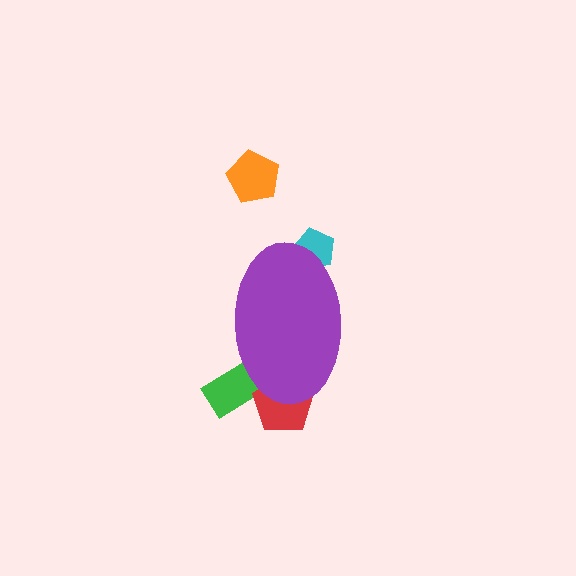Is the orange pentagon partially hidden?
No, the orange pentagon is fully visible.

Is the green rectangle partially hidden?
Yes, the green rectangle is partially hidden behind the purple ellipse.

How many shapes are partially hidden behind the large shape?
3 shapes are partially hidden.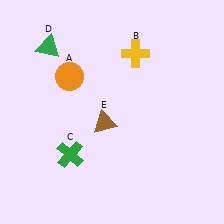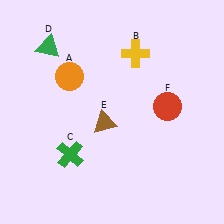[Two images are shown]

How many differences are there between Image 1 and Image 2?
There is 1 difference between the two images.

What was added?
A red circle (F) was added in Image 2.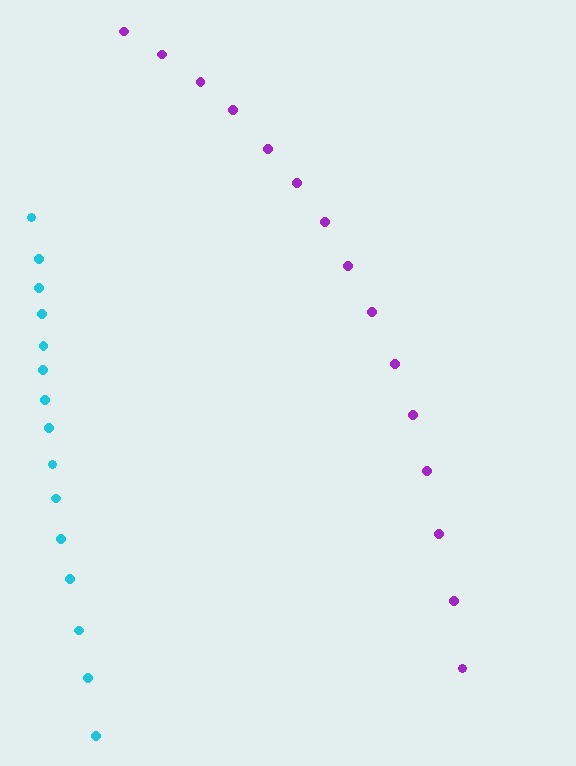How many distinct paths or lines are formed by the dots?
There are 2 distinct paths.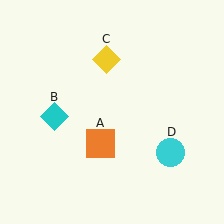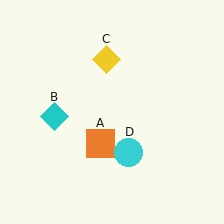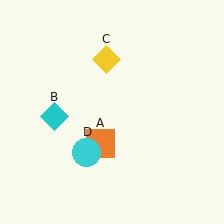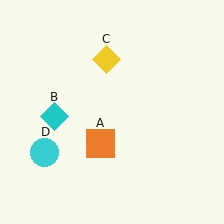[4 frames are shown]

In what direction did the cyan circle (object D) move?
The cyan circle (object D) moved left.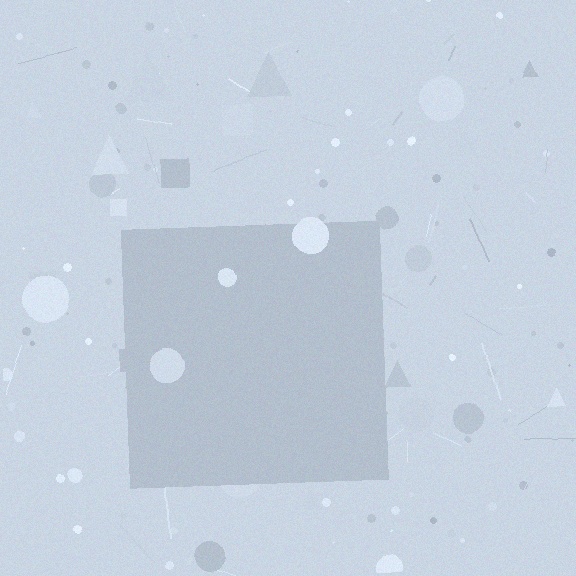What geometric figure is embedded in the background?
A square is embedded in the background.